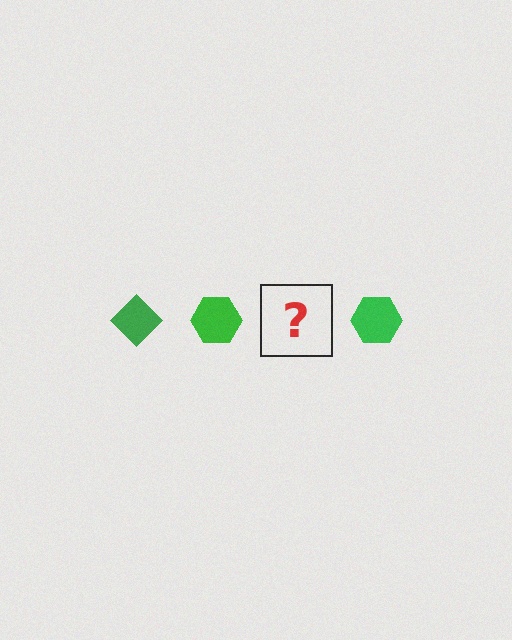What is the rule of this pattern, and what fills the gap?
The rule is that the pattern cycles through diamond, hexagon shapes in green. The gap should be filled with a green diamond.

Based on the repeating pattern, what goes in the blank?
The blank should be a green diamond.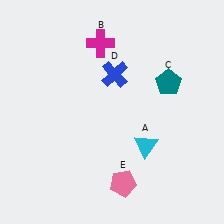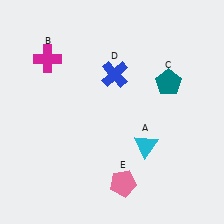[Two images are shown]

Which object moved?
The magenta cross (B) moved left.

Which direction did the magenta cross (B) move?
The magenta cross (B) moved left.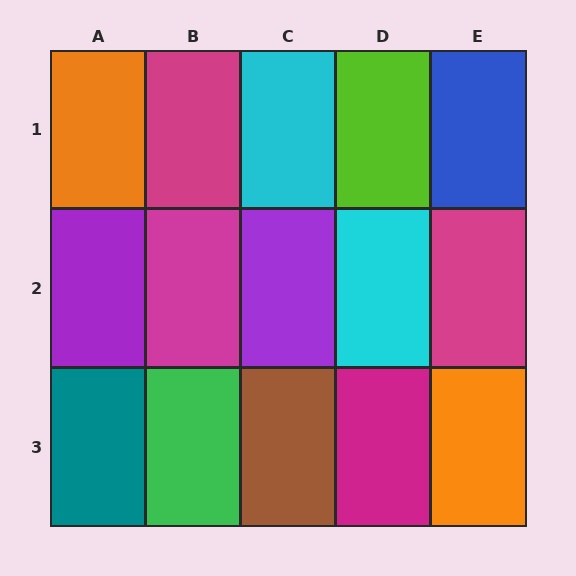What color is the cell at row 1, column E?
Blue.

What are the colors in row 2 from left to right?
Purple, magenta, purple, cyan, magenta.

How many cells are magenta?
4 cells are magenta.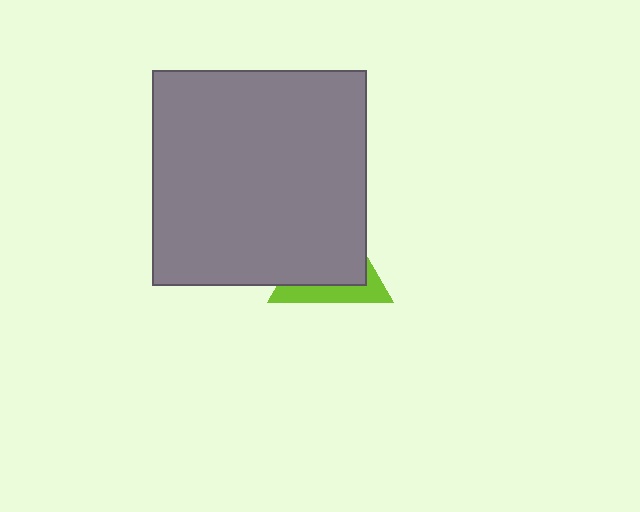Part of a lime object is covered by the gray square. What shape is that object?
It is a triangle.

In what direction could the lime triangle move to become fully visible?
The lime triangle could move toward the lower-right. That would shift it out from behind the gray square entirely.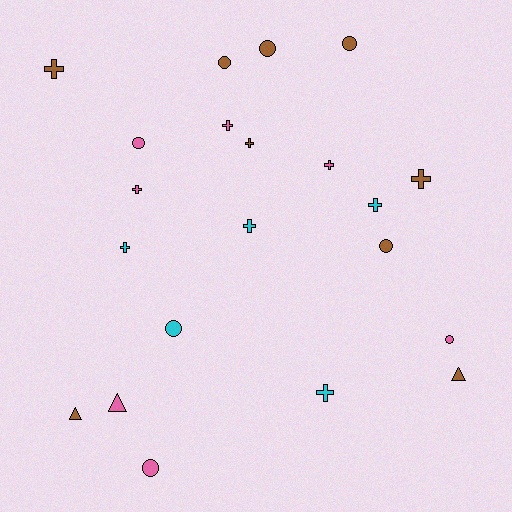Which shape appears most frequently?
Cross, with 10 objects.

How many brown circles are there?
There are 4 brown circles.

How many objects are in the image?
There are 21 objects.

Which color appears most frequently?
Brown, with 9 objects.